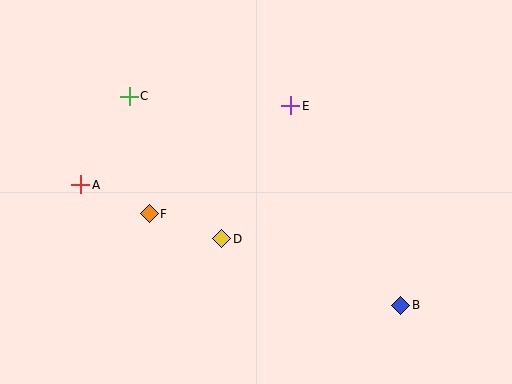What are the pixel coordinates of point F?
Point F is at (149, 214).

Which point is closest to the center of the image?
Point D at (222, 239) is closest to the center.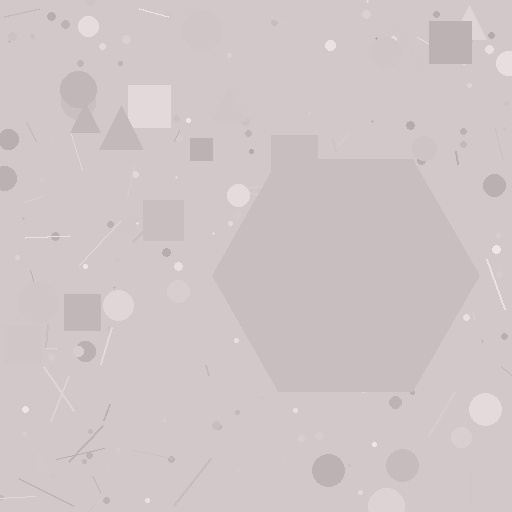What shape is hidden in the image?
A hexagon is hidden in the image.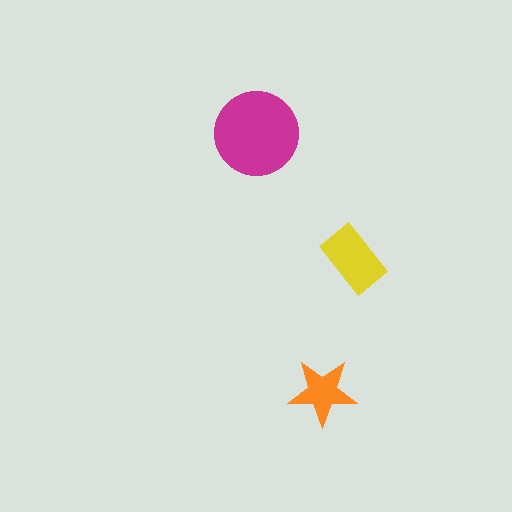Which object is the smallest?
The orange star.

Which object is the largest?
The magenta circle.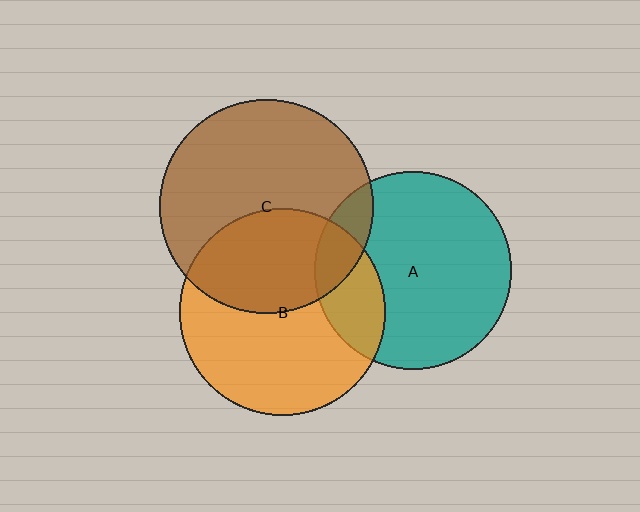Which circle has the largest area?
Circle C (brown).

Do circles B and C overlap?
Yes.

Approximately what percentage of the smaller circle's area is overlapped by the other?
Approximately 40%.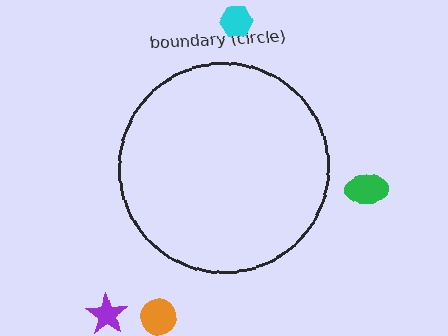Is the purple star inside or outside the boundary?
Outside.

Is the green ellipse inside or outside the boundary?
Outside.